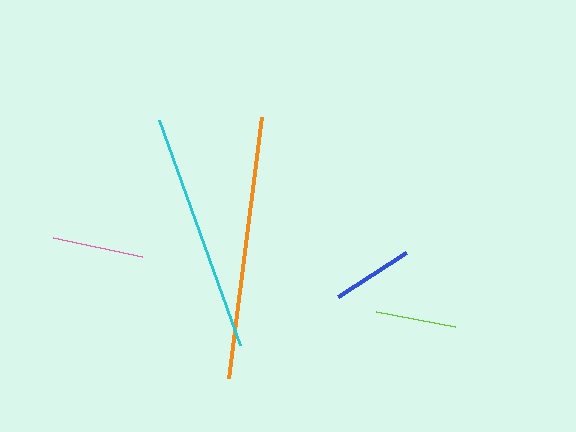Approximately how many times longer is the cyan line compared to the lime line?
The cyan line is approximately 3.0 times the length of the lime line.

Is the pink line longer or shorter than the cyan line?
The cyan line is longer than the pink line.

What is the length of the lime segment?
The lime segment is approximately 81 pixels long.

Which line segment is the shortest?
The lime line is the shortest at approximately 81 pixels.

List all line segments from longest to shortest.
From longest to shortest: orange, cyan, pink, blue, lime.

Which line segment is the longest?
The orange line is the longest at approximately 262 pixels.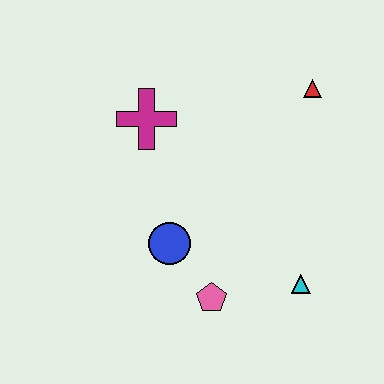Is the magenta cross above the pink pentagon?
Yes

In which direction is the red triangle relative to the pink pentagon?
The red triangle is above the pink pentagon.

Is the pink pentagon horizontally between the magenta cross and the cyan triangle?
Yes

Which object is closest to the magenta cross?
The blue circle is closest to the magenta cross.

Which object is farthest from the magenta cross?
The cyan triangle is farthest from the magenta cross.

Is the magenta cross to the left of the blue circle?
Yes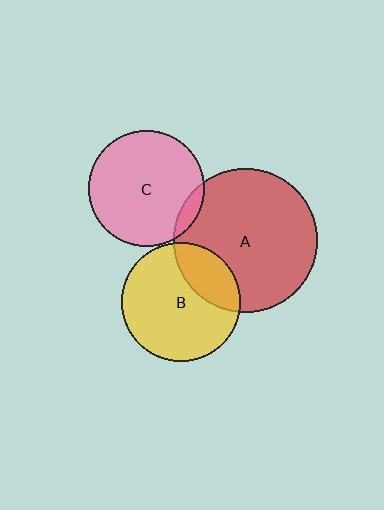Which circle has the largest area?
Circle A (red).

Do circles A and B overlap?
Yes.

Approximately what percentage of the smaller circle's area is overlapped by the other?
Approximately 25%.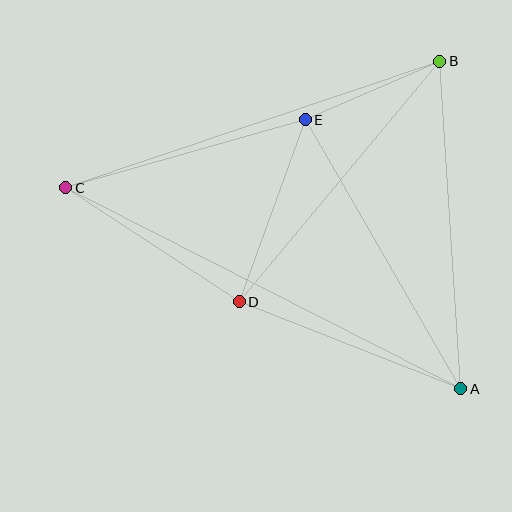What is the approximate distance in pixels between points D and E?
The distance between D and E is approximately 194 pixels.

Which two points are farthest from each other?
Points A and C are farthest from each other.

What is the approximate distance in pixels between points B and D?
The distance between B and D is approximately 313 pixels.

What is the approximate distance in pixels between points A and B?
The distance between A and B is approximately 328 pixels.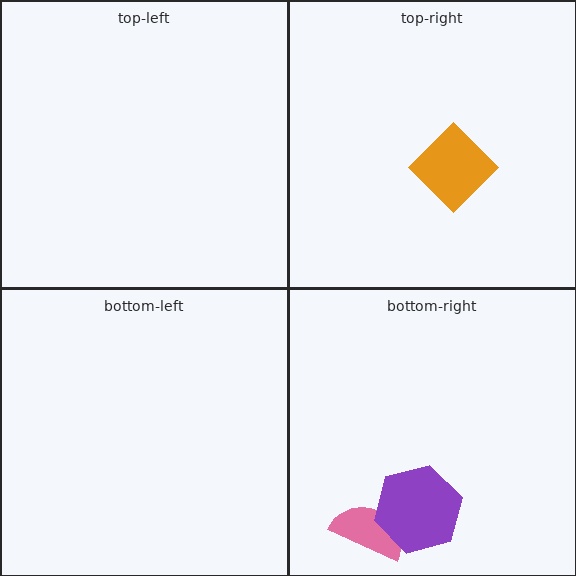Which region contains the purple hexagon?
The bottom-right region.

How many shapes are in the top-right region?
1.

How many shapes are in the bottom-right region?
2.